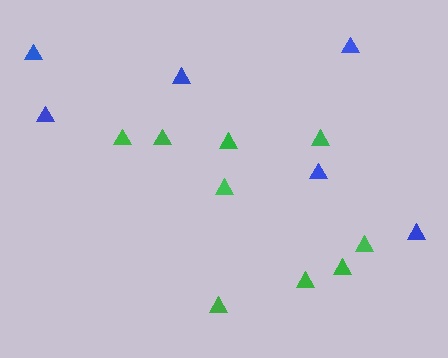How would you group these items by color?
There are 2 groups: one group of green triangles (9) and one group of blue triangles (6).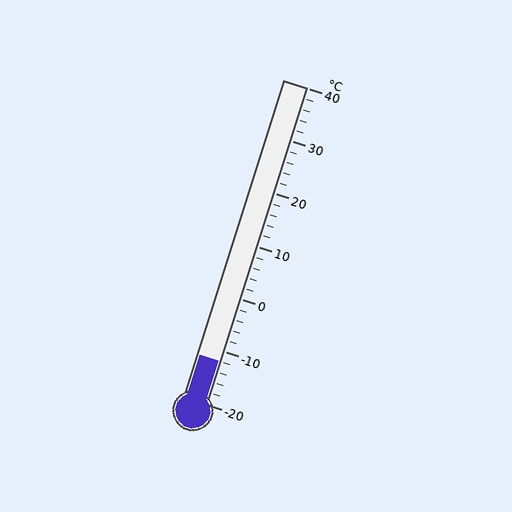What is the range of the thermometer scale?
The thermometer scale ranges from -20°C to 40°C.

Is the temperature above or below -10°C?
The temperature is below -10°C.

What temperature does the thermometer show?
The thermometer shows approximately -12°C.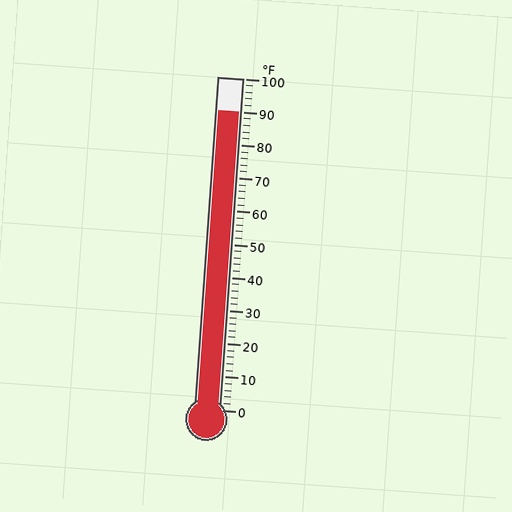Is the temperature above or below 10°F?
The temperature is above 10°F.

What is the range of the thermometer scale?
The thermometer scale ranges from 0°F to 100°F.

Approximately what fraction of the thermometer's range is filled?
The thermometer is filled to approximately 90% of its range.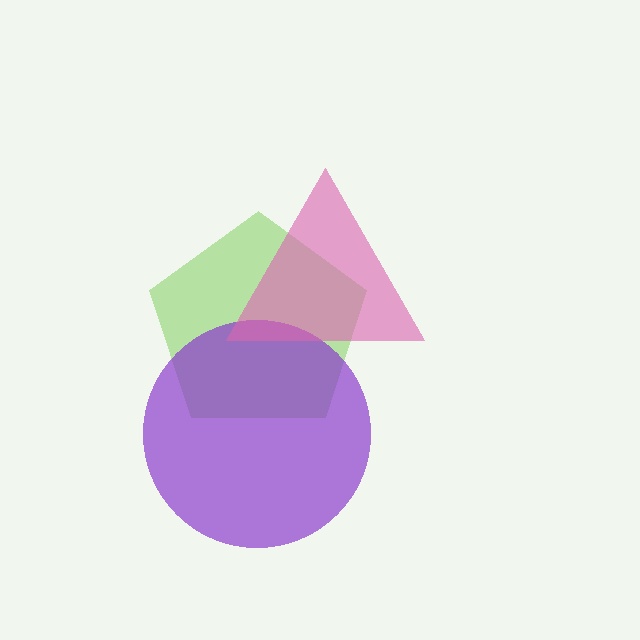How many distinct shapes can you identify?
There are 3 distinct shapes: a lime pentagon, a purple circle, a pink triangle.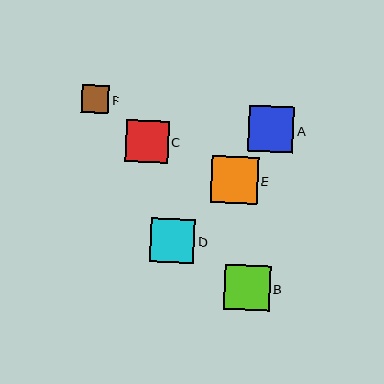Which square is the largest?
Square E is the largest with a size of approximately 47 pixels.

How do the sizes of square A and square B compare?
Square A and square B are approximately the same size.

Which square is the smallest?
Square F is the smallest with a size of approximately 27 pixels.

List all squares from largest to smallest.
From largest to smallest: E, A, B, D, C, F.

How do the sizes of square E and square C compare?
Square E and square C are approximately the same size.